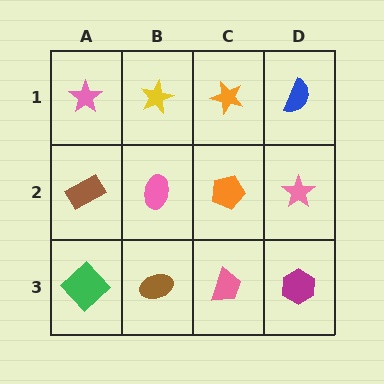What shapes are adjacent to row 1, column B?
A pink ellipse (row 2, column B), a pink star (row 1, column A), an orange star (row 1, column C).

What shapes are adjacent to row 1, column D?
A pink star (row 2, column D), an orange star (row 1, column C).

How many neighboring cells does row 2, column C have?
4.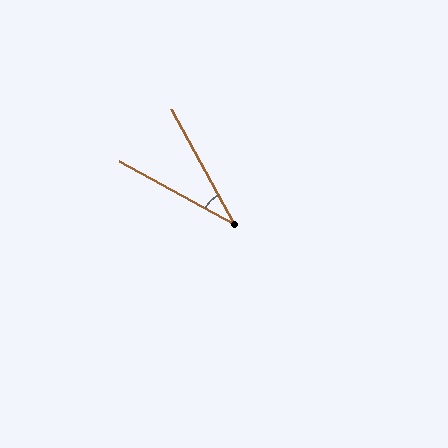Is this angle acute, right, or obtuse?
It is acute.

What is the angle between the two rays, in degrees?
Approximately 32 degrees.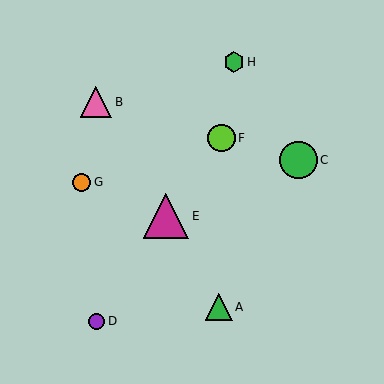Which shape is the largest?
The magenta triangle (labeled E) is the largest.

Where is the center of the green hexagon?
The center of the green hexagon is at (234, 62).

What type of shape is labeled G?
Shape G is an orange circle.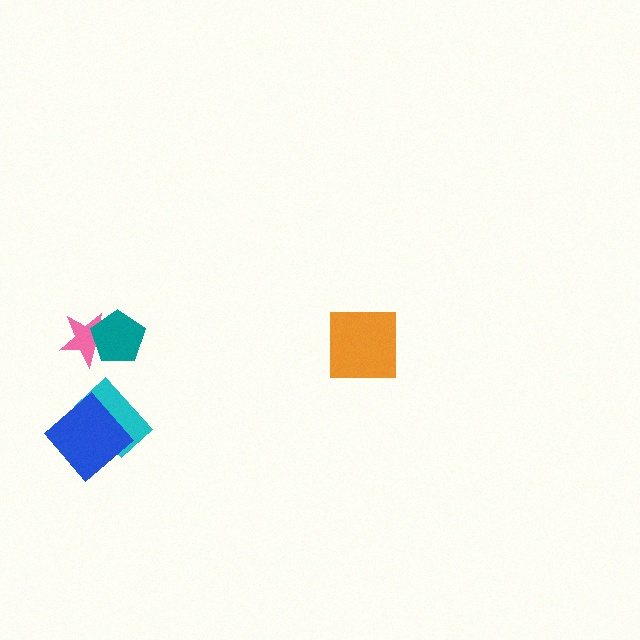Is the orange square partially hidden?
No, no other shape covers it.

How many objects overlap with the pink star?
1 object overlaps with the pink star.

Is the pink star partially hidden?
Yes, it is partially covered by another shape.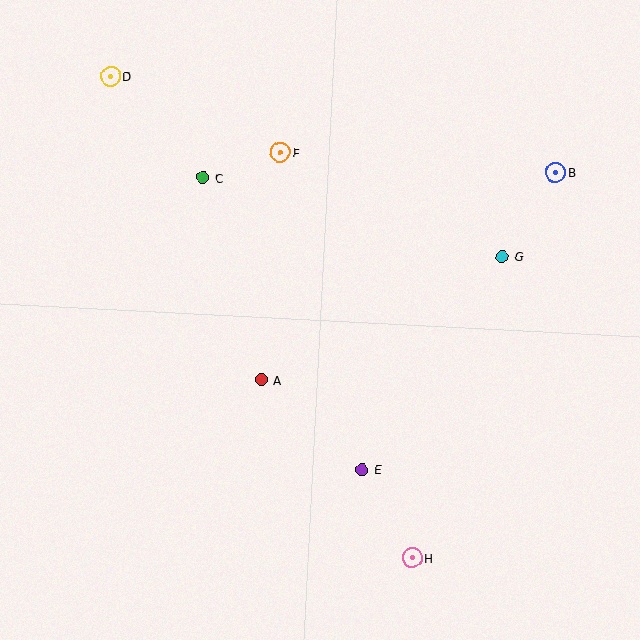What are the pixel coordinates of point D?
Point D is at (111, 76).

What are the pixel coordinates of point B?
Point B is at (556, 172).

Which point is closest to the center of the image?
Point A at (261, 380) is closest to the center.